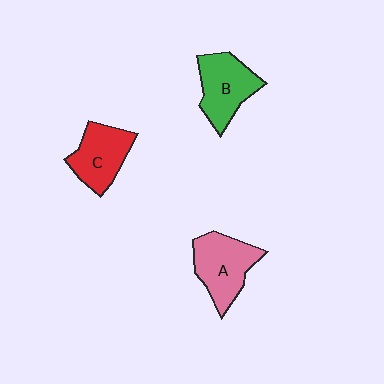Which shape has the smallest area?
Shape C (red).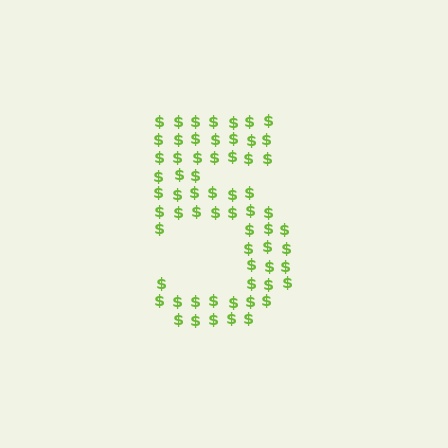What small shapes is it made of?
It is made of small dollar signs.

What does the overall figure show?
The overall figure shows the digit 5.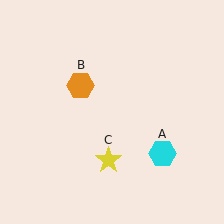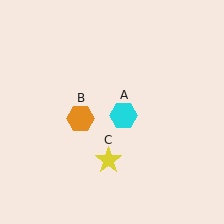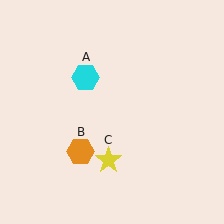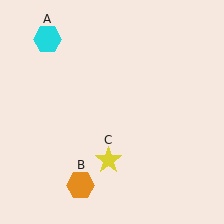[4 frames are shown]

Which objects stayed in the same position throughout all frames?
Yellow star (object C) remained stationary.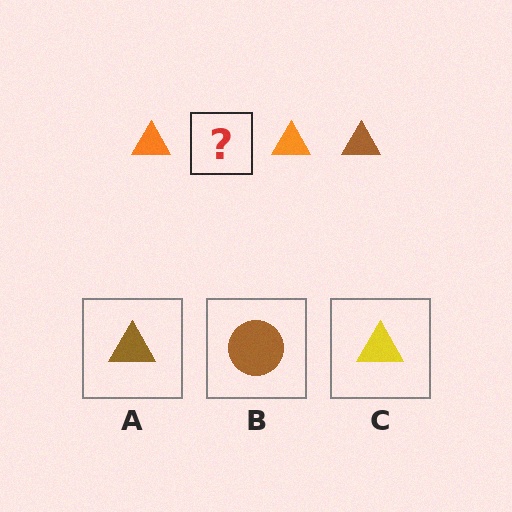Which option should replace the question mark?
Option A.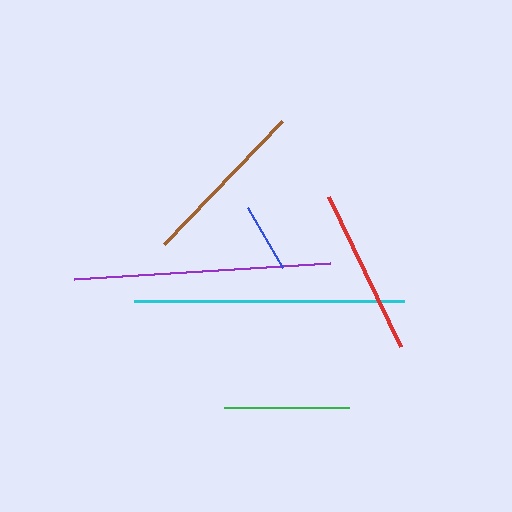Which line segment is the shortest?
The blue line is the shortest at approximately 69 pixels.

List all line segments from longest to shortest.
From longest to shortest: cyan, purple, brown, red, green, blue.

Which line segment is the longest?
The cyan line is the longest at approximately 270 pixels.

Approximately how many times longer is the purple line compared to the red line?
The purple line is approximately 1.5 times the length of the red line.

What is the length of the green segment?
The green segment is approximately 125 pixels long.